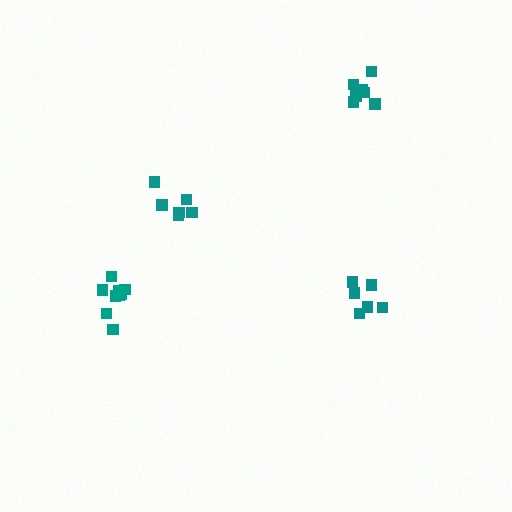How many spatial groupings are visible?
There are 4 spatial groupings.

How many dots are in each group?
Group 1: 8 dots, Group 2: 6 dots, Group 3: 9 dots, Group 4: 6 dots (29 total).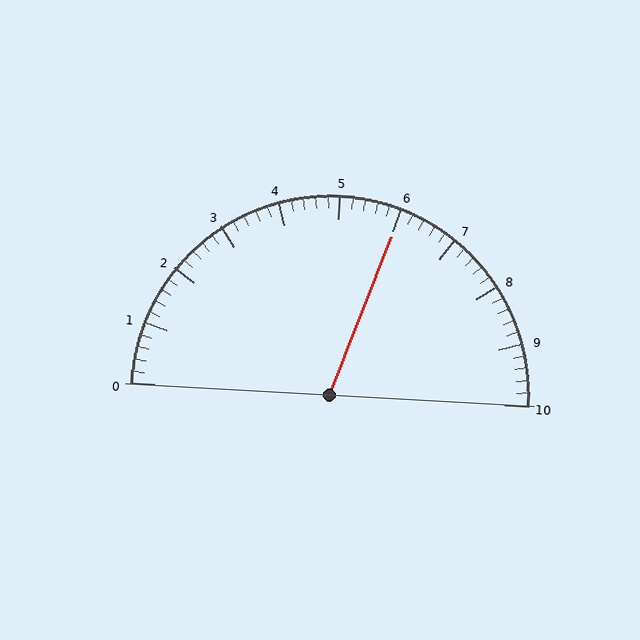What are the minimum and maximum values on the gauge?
The gauge ranges from 0 to 10.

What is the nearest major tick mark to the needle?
The nearest major tick mark is 6.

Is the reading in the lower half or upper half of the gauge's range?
The reading is in the upper half of the range (0 to 10).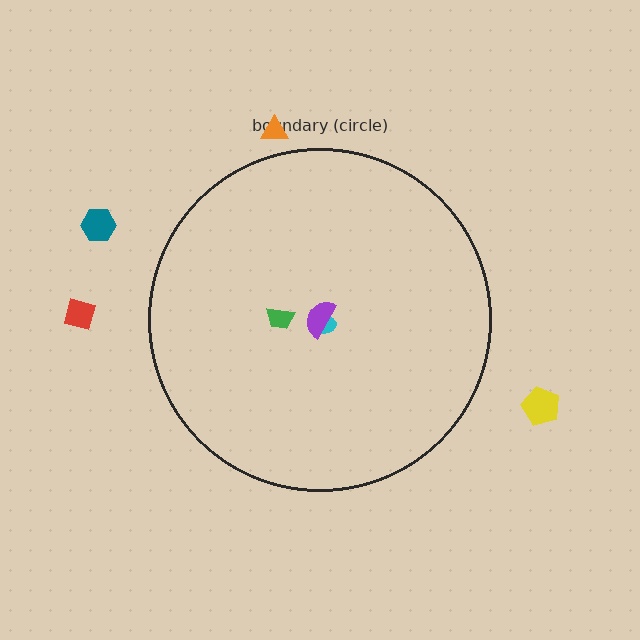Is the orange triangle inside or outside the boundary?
Outside.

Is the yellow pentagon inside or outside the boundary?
Outside.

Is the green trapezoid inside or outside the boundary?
Inside.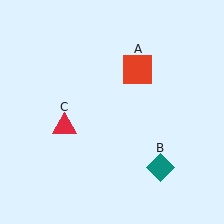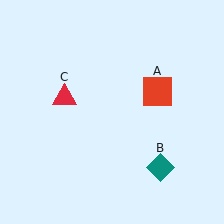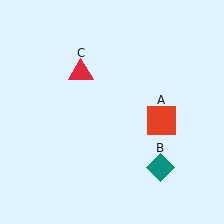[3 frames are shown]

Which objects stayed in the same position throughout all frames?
Teal diamond (object B) remained stationary.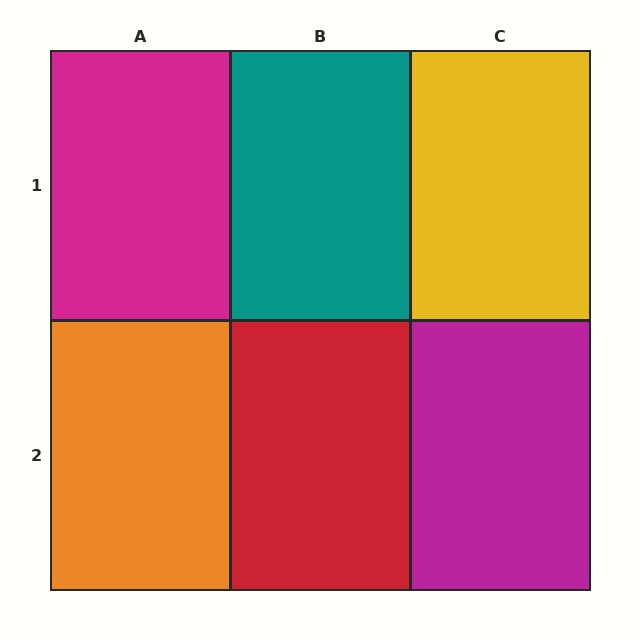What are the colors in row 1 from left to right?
Magenta, teal, yellow.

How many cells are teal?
1 cell is teal.